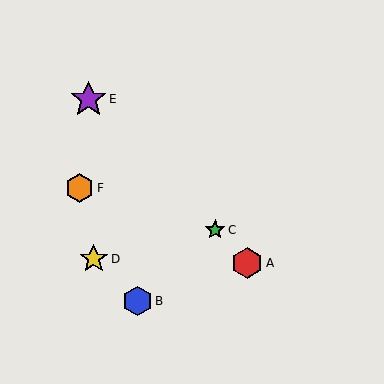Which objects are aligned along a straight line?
Objects A, C, E are aligned along a straight line.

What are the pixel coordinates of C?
Object C is at (215, 230).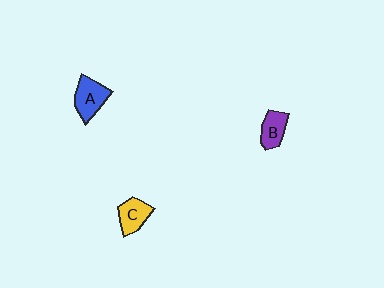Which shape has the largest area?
Shape A (blue).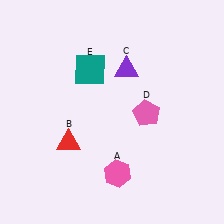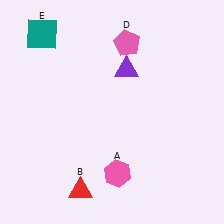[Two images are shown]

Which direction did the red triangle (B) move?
The red triangle (B) moved down.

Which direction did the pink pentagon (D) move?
The pink pentagon (D) moved up.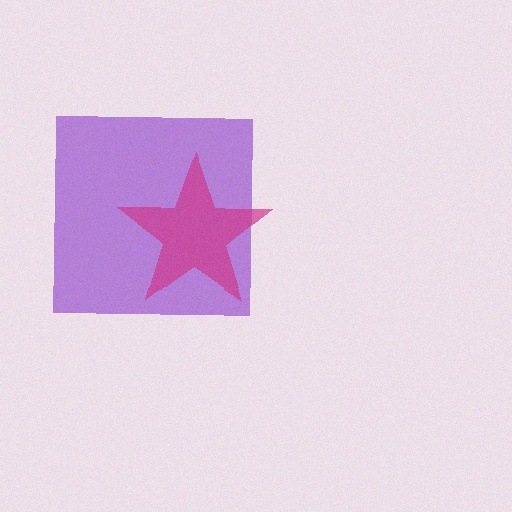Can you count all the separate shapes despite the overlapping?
Yes, there are 2 separate shapes.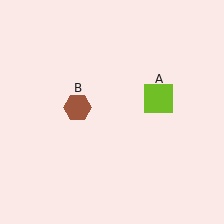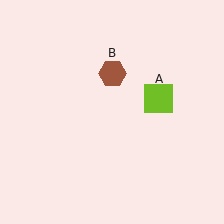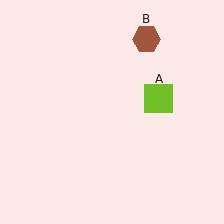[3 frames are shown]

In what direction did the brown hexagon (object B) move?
The brown hexagon (object B) moved up and to the right.